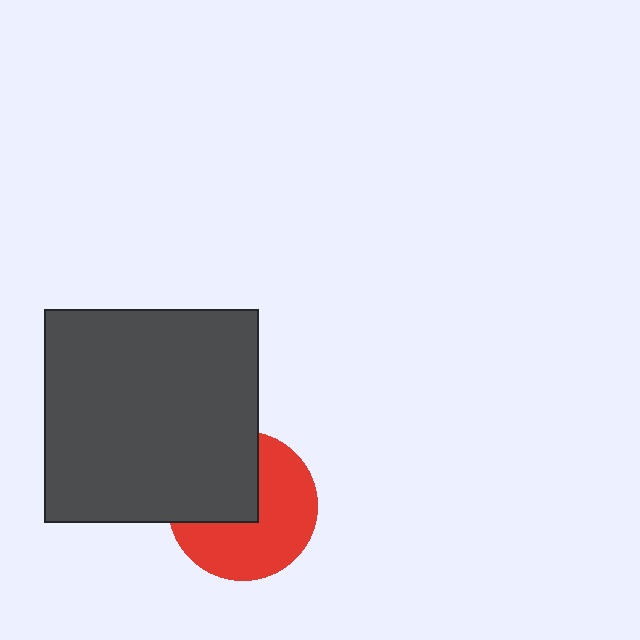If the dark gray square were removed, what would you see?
You would see the complete red circle.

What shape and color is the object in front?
The object in front is a dark gray square.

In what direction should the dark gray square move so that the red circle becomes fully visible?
The dark gray square should move toward the upper-left. That is the shortest direction to clear the overlap and leave the red circle fully visible.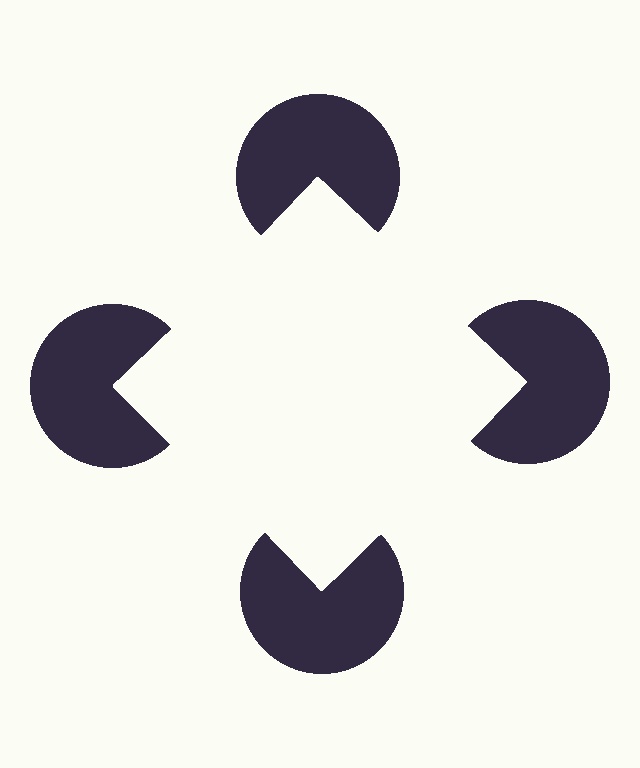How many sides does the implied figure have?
4 sides.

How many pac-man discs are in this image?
There are 4 — one at each vertex of the illusory square.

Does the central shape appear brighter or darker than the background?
It typically appears slightly brighter than the background, even though no actual brightness change is drawn.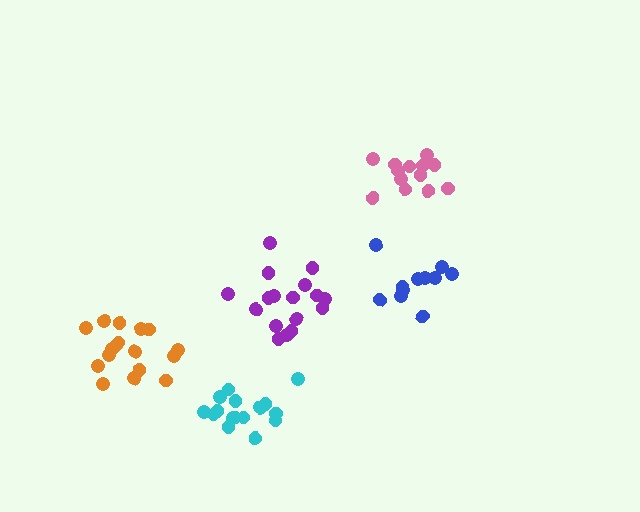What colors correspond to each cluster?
The clusters are colored: blue, cyan, purple, orange, pink.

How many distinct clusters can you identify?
There are 5 distinct clusters.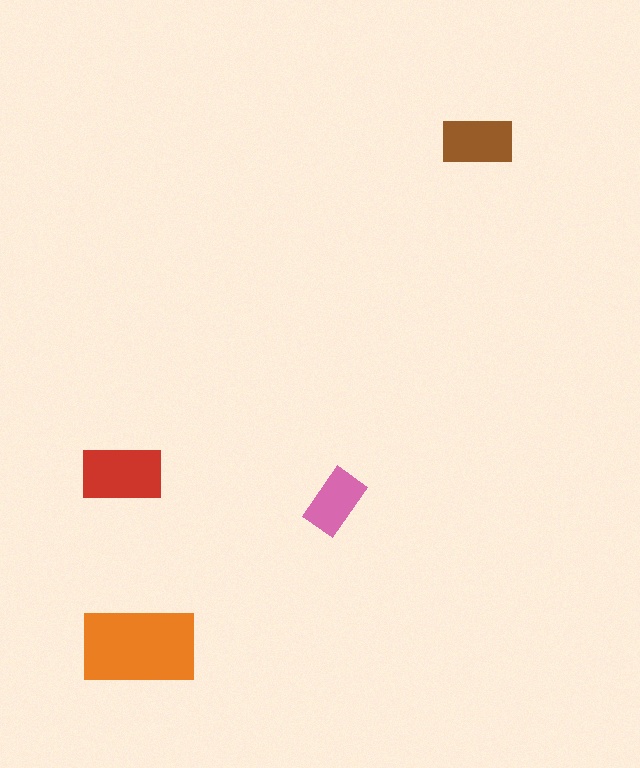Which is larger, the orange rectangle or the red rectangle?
The orange one.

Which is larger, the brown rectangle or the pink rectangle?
The brown one.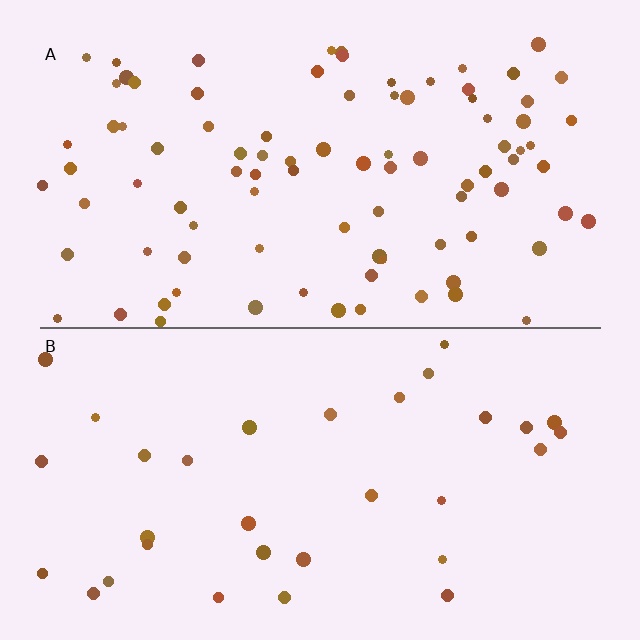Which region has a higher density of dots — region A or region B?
A (the top).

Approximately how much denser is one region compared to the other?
Approximately 2.8× — region A over region B.